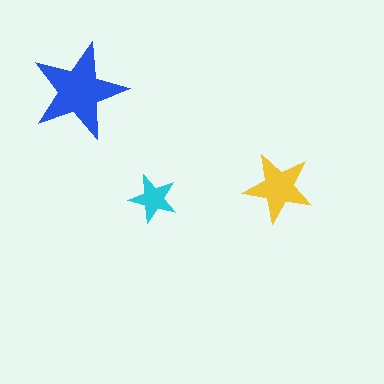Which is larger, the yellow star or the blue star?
The blue one.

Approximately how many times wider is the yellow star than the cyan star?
About 1.5 times wider.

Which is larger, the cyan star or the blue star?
The blue one.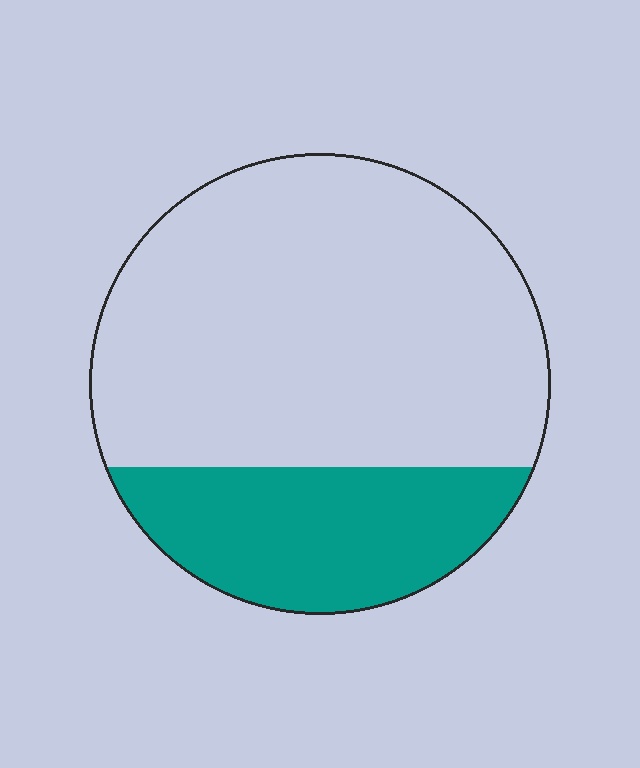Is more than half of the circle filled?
No.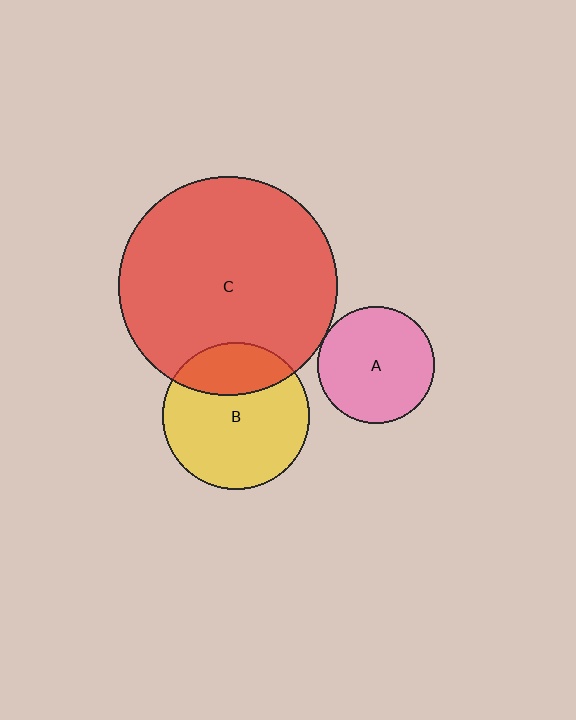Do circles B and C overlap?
Yes.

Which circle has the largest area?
Circle C (red).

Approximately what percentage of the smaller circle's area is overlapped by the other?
Approximately 25%.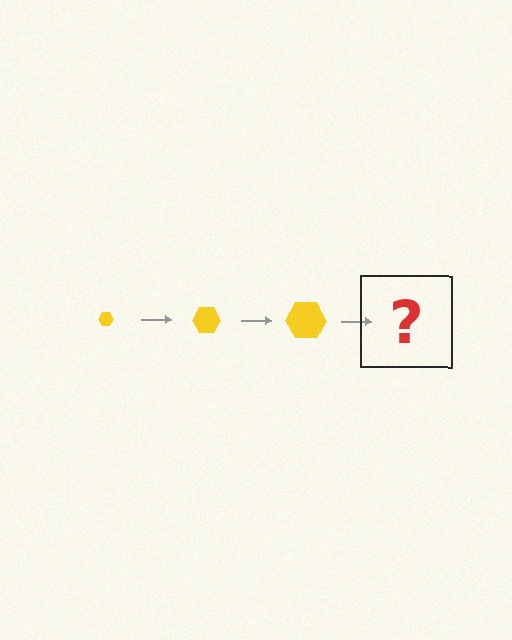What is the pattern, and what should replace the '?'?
The pattern is that the hexagon gets progressively larger each step. The '?' should be a yellow hexagon, larger than the previous one.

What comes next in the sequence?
The next element should be a yellow hexagon, larger than the previous one.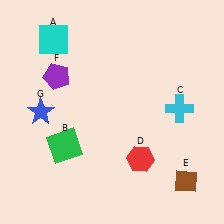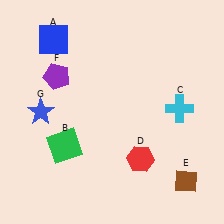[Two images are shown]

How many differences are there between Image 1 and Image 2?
There is 1 difference between the two images.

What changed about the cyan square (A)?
In Image 1, A is cyan. In Image 2, it changed to blue.